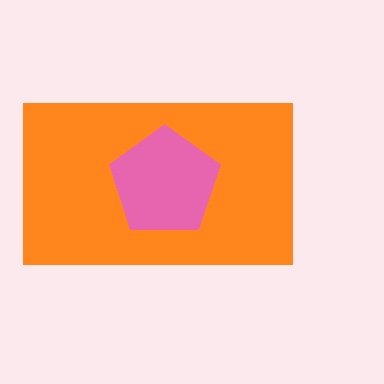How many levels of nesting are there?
2.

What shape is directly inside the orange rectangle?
The pink pentagon.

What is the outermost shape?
The orange rectangle.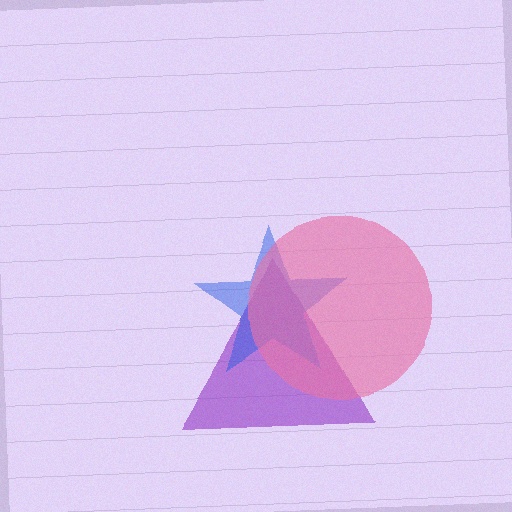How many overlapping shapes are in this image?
There are 3 overlapping shapes in the image.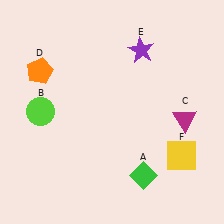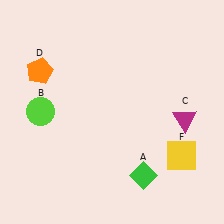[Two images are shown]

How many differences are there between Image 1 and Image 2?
There is 1 difference between the two images.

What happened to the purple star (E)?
The purple star (E) was removed in Image 2. It was in the top-right area of Image 1.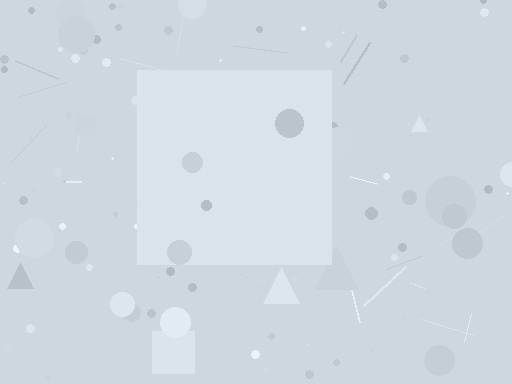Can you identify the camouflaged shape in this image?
The camouflaged shape is a square.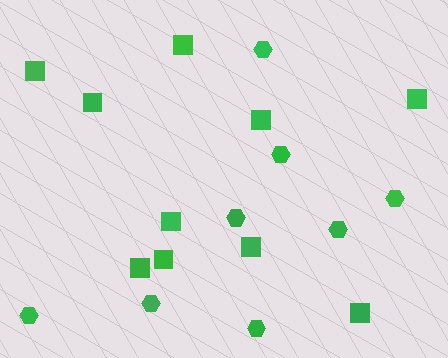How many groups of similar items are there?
There are 2 groups: one group of squares (10) and one group of hexagons (8).